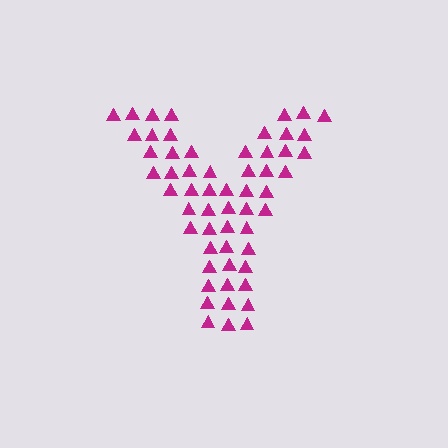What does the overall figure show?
The overall figure shows the letter Y.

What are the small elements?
The small elements are triangles.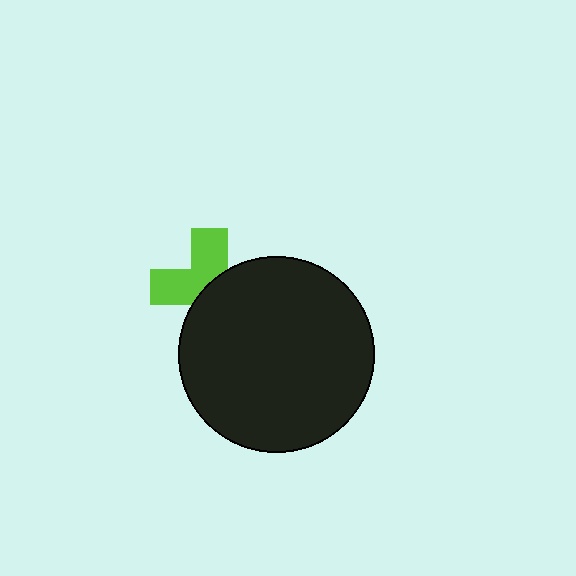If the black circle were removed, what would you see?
You would see the complete lime cross.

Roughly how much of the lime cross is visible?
About half of it is visible (roughly 49%).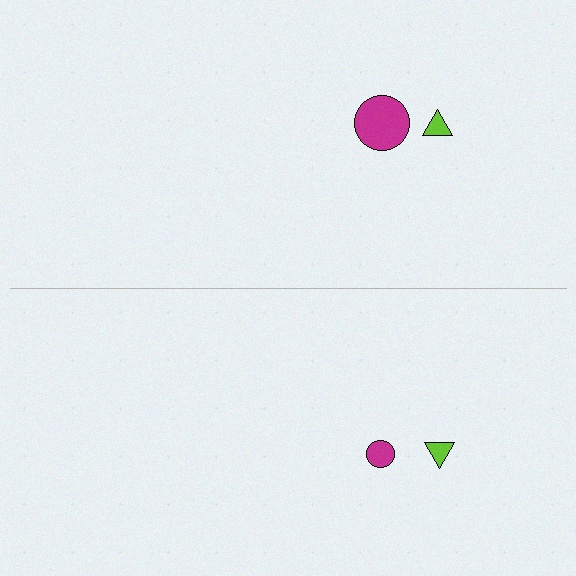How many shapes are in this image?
There are 4 shapes in this image.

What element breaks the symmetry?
The magenta circle on the bottom side has a different size than its mirror counterpart.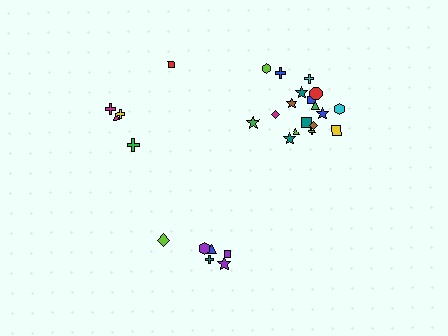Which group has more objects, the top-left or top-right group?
The top-right group.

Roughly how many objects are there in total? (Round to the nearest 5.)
Roughly 30 objects in total.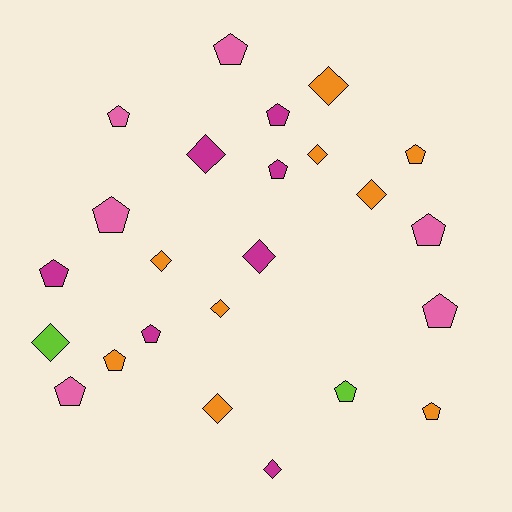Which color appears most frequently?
Orange, with 9 objects.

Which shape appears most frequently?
Pentagon, with 14 objects.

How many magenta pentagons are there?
There are 4 magenta pentagons.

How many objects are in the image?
There are 24 objects.